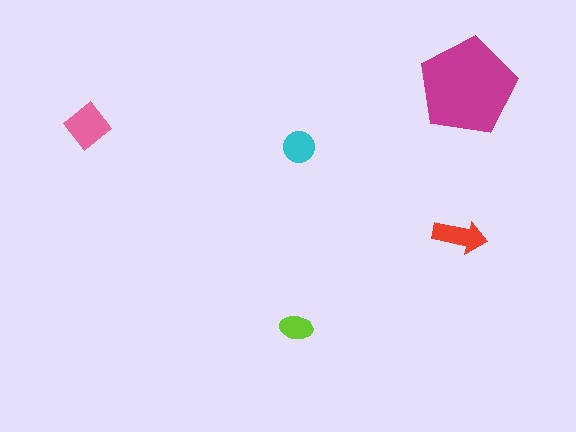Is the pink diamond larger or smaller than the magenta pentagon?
Smaller.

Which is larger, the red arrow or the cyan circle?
The red arrow.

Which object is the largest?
The magenta pentagon.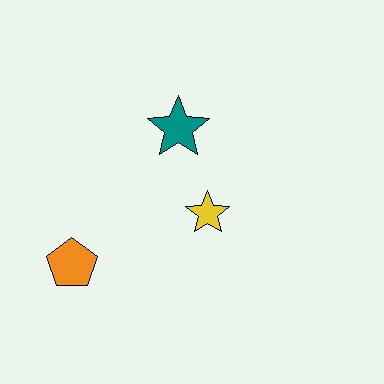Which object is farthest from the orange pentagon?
The teal star is farthest from the orange pentagon.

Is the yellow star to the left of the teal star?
No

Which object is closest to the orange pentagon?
The yellow star is closest to the orange pentagon.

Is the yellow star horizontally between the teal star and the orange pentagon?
No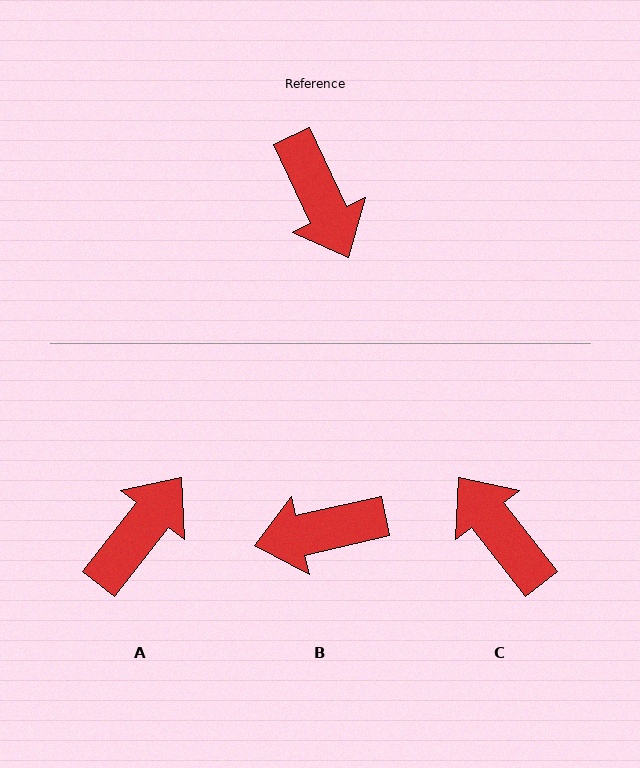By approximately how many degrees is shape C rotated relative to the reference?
Approximately 168 degrees clockwise.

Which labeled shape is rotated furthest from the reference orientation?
C, about 168 degrees away.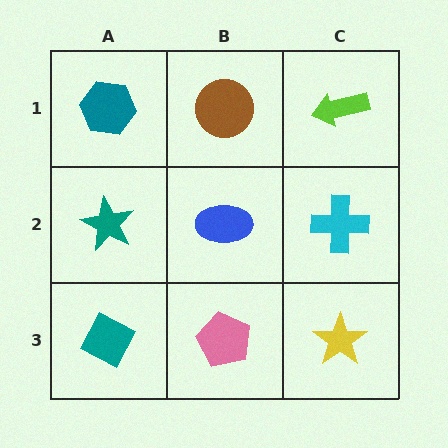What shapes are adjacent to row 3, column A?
A teal star (row 2, column A), a pink pentagon (row 3, column B).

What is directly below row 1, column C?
A cyan cross.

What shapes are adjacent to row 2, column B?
A brown circle (row 1, column B), a pink pentagon (row 3, column B), a teal star (row 2, column A), a cyan cross (row 2, column C).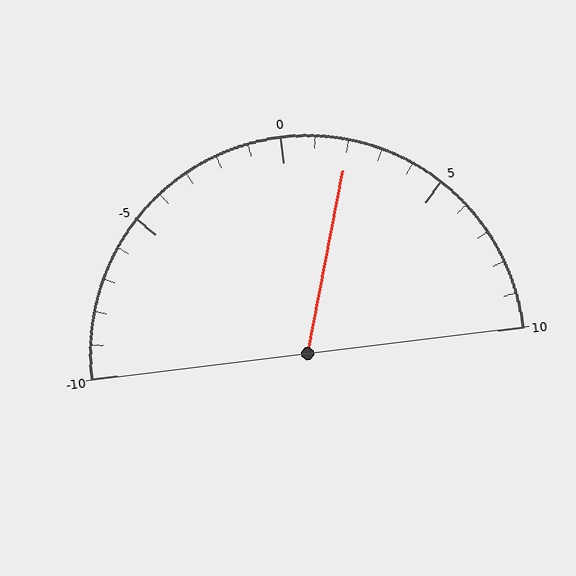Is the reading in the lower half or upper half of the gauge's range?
The reading is in the upper half of the range (-10 to 10).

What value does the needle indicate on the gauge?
The needle indicates approximately 2.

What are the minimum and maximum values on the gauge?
The gauge ranges from -10 to 10.